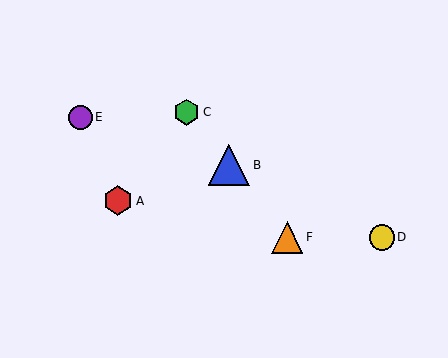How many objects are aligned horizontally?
2 objects (D, F) are aligned horizontally.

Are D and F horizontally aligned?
Yes, both are at y≈237.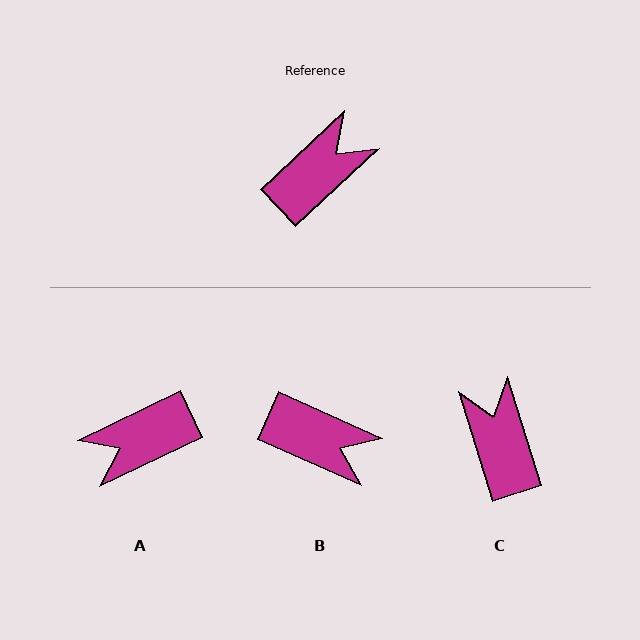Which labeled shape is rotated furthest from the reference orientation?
A, about 162 degrees away.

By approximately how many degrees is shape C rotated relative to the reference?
Approximately 64 degrees counter-clockwise.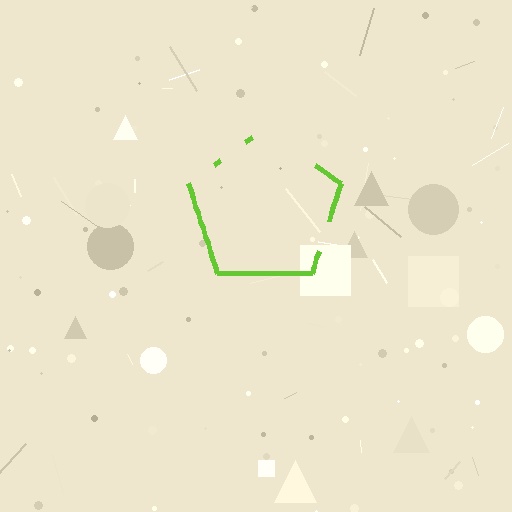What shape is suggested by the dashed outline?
The dashed outline suggests a pentagon.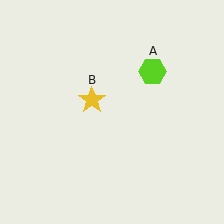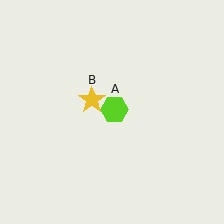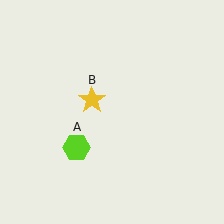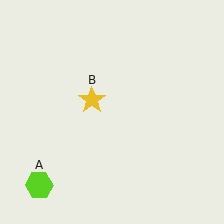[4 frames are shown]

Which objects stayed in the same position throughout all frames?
Yellow star (object B) remained stationary.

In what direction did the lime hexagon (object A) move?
The lime hexagon (object A) moved down and to the left.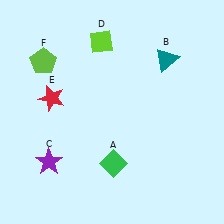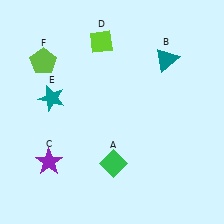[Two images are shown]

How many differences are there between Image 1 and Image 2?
There is 1 difference between the two images.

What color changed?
The star (E) changed from red in Image 1 to teal in Image 2.